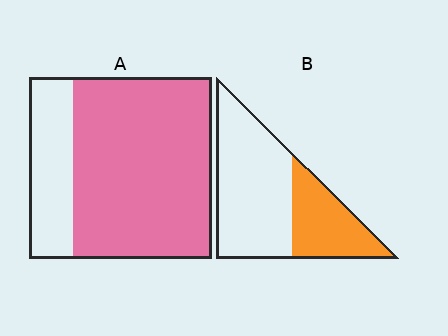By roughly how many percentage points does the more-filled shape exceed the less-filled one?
By roughly 40 percentage points (A over B).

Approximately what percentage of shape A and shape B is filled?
A is approximately 75% and B is approximately 35%.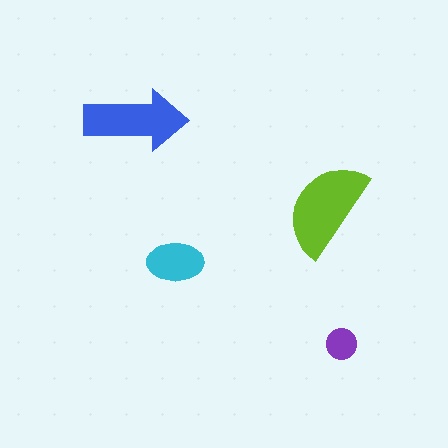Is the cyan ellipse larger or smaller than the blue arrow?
Smaller.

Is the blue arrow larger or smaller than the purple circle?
Larger.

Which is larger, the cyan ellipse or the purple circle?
The cyan ellipse.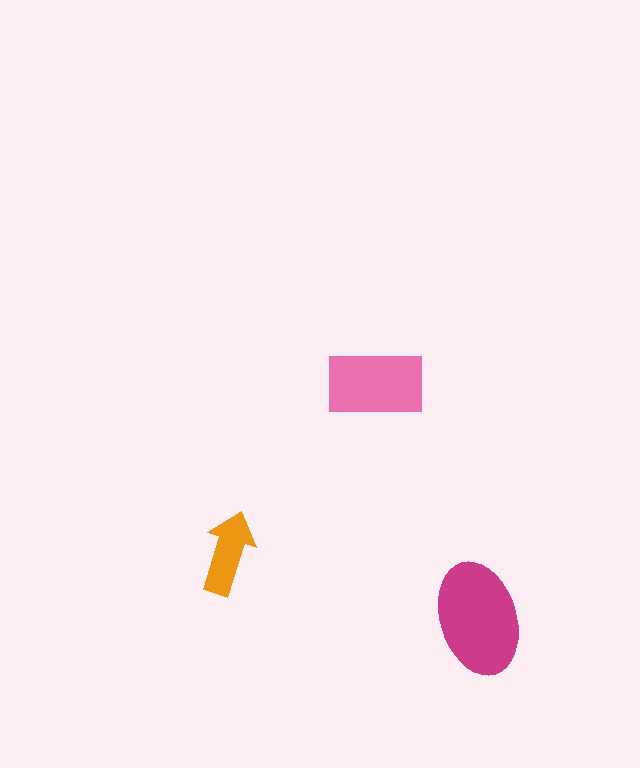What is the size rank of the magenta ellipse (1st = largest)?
1st.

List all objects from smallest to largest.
The orange arrow, the pink rectangle, the magenta ellipse.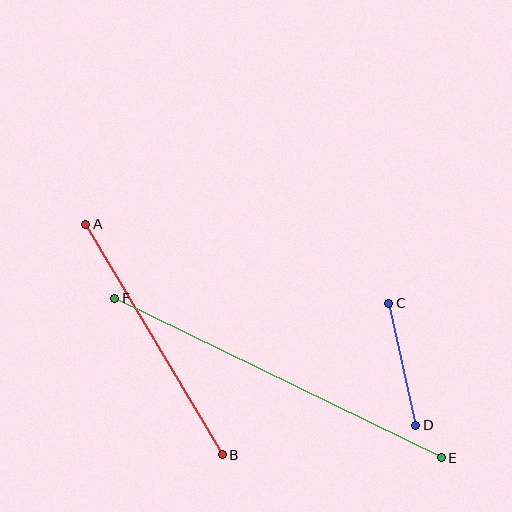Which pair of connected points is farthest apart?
Points E and F are farthest apart.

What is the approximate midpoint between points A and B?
The midpoint is at approximately (154, 340) pixels.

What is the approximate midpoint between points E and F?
The midpoint is at approximately (278, 378) pixels.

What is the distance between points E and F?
The distance is approximately 364 pixels.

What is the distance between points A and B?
The distance is approximately 268 pixels.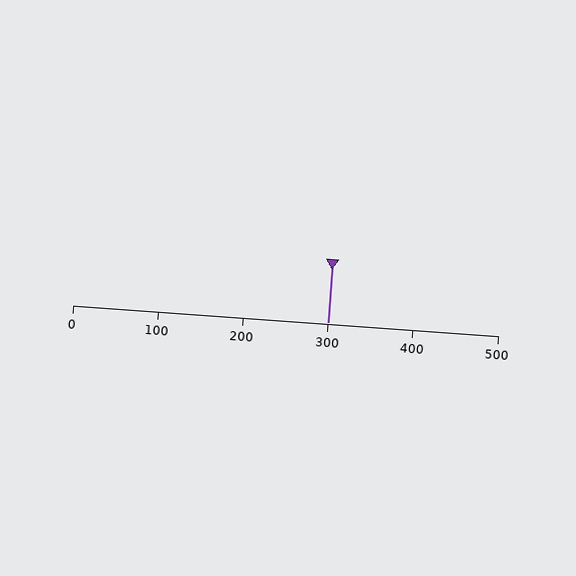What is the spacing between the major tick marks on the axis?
The major ticks are spaced 100 apart.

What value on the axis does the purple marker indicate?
The marker indicates approximately 300.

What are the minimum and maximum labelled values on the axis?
The axis runs from 0 to 500.